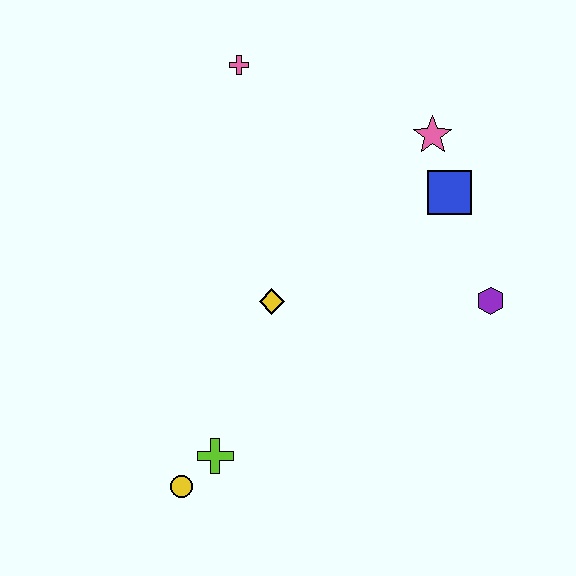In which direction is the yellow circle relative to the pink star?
The yellow circle is below the pink star.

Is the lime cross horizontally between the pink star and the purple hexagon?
No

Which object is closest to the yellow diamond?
The lime cross is closest to the yellow diamond.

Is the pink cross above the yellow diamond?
Yes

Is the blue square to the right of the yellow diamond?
Yes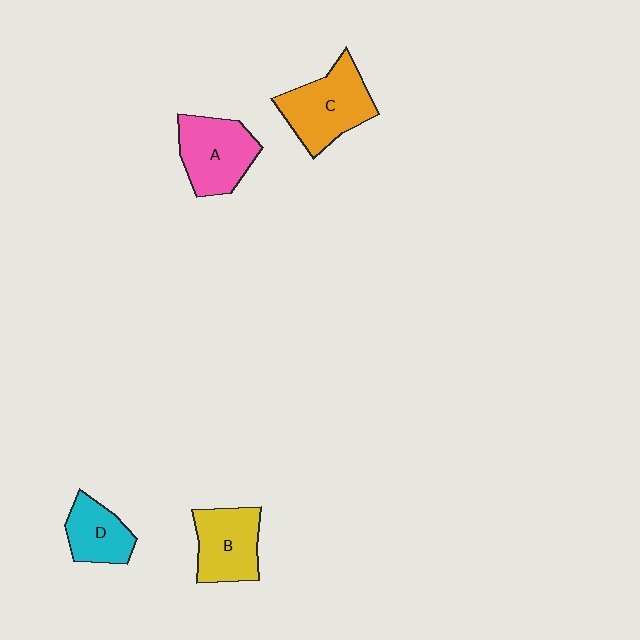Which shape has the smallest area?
Shape D (cyan).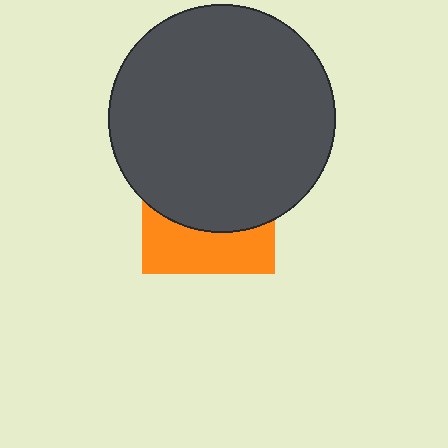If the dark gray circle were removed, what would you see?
You would see the complete orange square.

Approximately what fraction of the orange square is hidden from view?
Roughly 63% of the orange square is hidden behind the dark gray circle.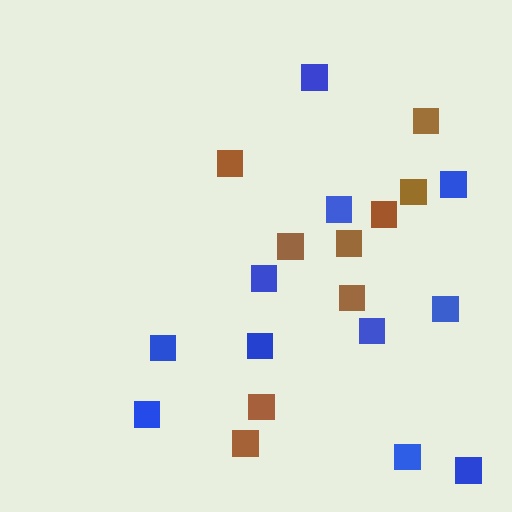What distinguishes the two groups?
There are 2 groups: one group of blue squares (11) and one group of brown squares (9).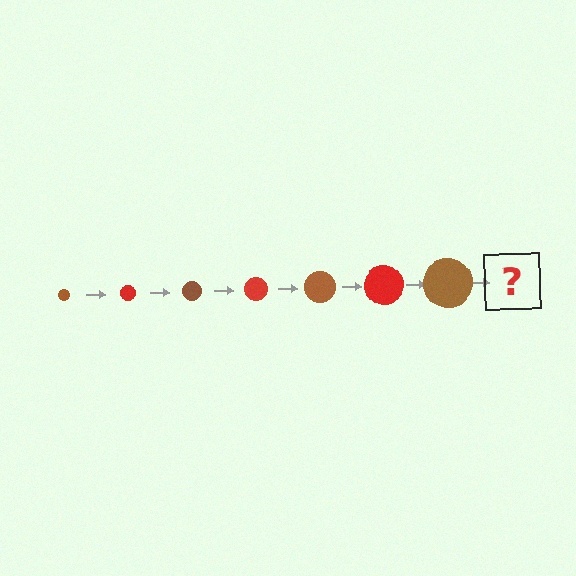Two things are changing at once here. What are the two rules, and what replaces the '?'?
The two rules are that the circle grows larger each step and the color cycles through brown and red. The '?' should be a red circle, larger than the previous one.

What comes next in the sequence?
The next element should be a red circle, larger than the previous one.